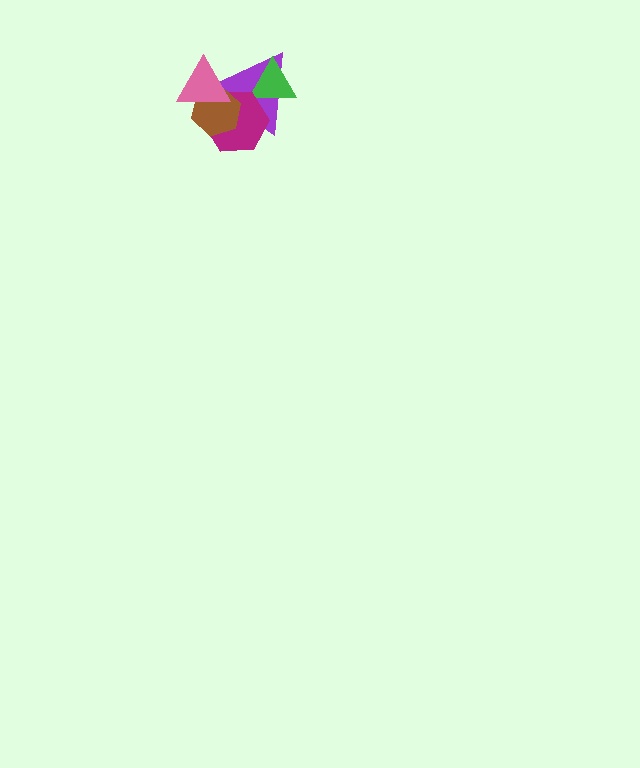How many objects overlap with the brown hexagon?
3 objects overlap with the brown hexagon.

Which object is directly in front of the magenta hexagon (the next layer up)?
The brown hexagon is directly in front of the magenta hexagon.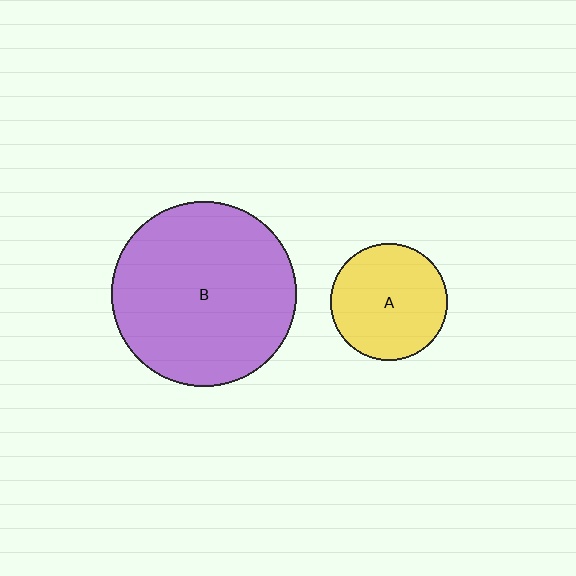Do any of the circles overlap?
No, none of the circles overlap.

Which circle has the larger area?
Circle B (purple).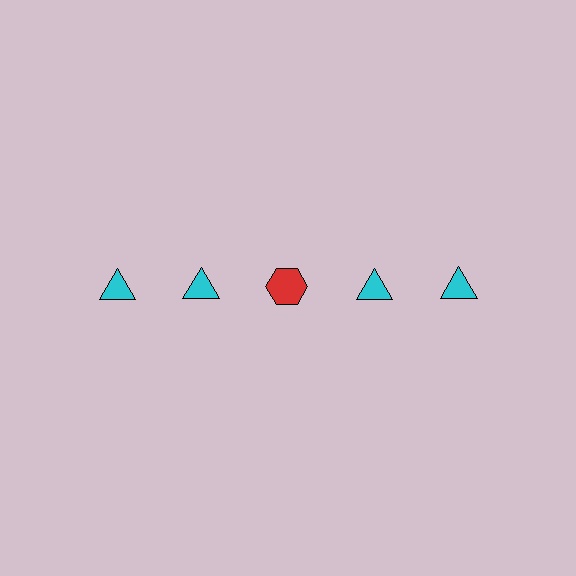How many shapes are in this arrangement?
There are 5 shapes arranged in a grid pattern.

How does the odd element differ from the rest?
It differs in both color (red instead of cyan) and shape (hexagon instead of triangle).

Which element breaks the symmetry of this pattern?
The red hexagon in the top row, center column breaks the symmetry. All other shapes are cyan triangles.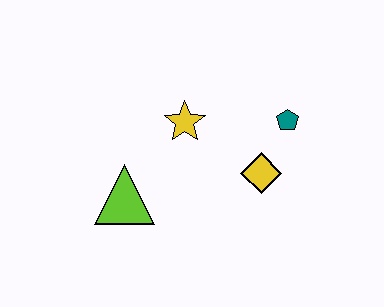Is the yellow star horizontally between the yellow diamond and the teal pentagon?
No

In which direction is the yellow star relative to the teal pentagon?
The yellow star is to the left of the teal pentagon.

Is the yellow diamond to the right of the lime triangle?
Yes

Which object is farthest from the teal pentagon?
The lime triangle is farthest from the teal pentagon.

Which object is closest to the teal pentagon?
The yellow diamond is closest to the teal pentagon.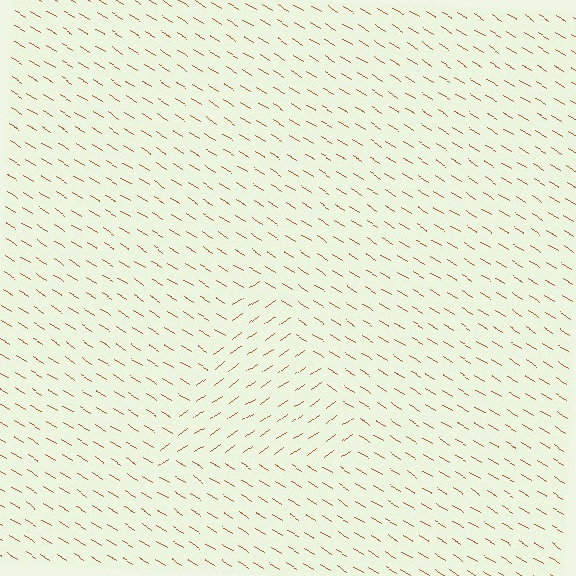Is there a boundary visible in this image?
Yes, there is a texture boundary formed by a change in line orientation.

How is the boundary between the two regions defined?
The boundary is defined purely by a change in line orientation (approximately 67 degrees difference). All lines are the same color and thickness.